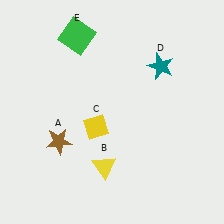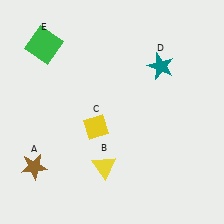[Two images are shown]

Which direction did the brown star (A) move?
The brown star (A) moved down.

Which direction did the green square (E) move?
The green square (E) moved left.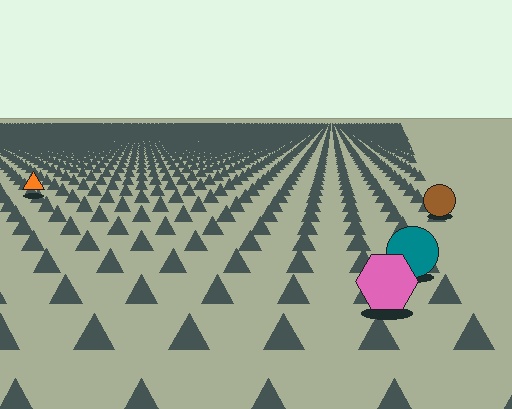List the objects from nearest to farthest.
From nearest to farthest: the pink hexagon, the teal circle, the brown circle, the orange triangle.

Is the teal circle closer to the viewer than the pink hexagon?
No. The pink hexagon is closer — you can tell from the texture gradient: the ground texture is coarser near it.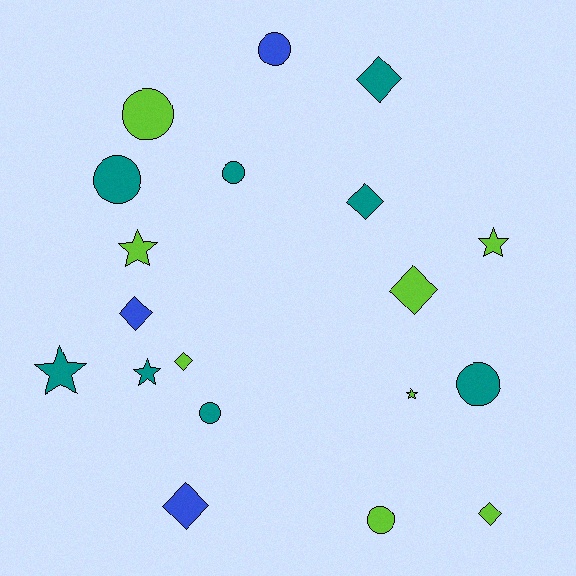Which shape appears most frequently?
Circle, with 7 objects.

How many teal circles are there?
There are 4 teal circles.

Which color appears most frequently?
Teal, with 8 objects.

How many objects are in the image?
There are 19 objects.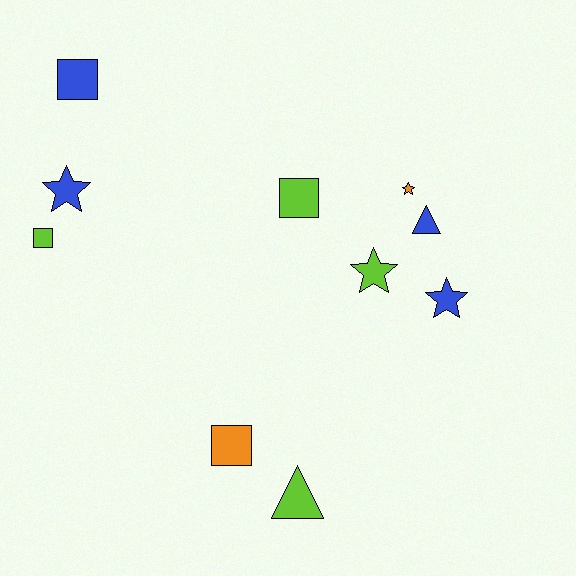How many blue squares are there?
There is 1 blue square.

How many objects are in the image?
There are 10 objects.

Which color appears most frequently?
Lime, with 4 objects.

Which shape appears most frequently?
Star, with 4 objects.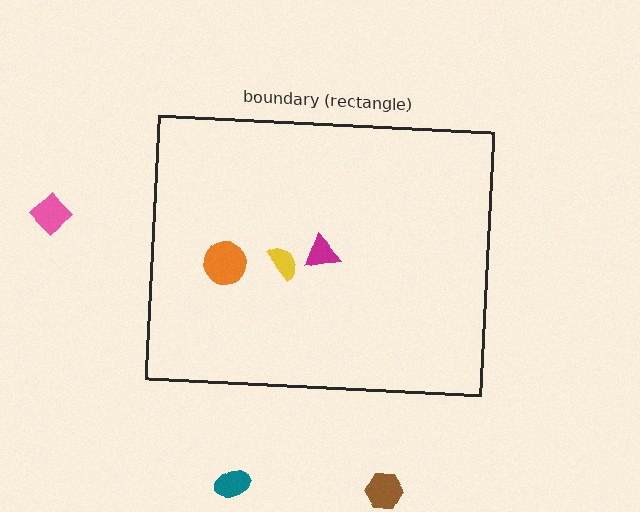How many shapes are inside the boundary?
3 inside, 3 outside.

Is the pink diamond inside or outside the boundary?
Outside.